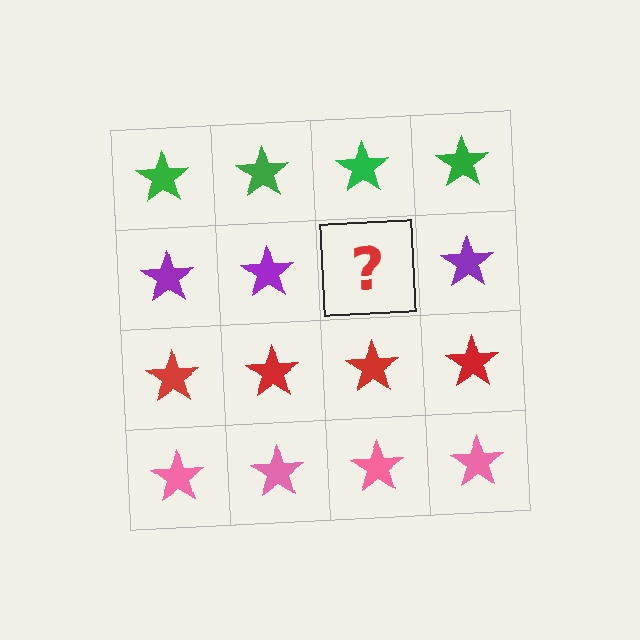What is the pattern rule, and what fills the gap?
The rule is that each row has a consistent color. The gap should be filled with a purple star.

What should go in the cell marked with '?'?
The missing cell should contain a purple star.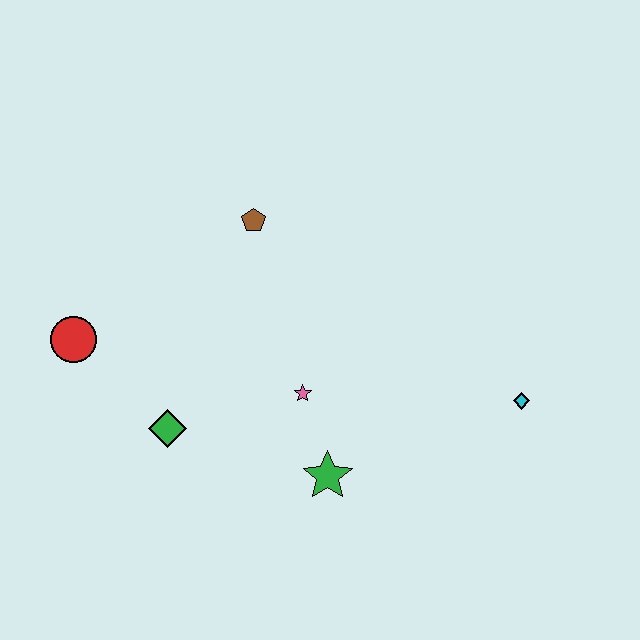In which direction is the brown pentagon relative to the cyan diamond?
The brown pentagon is to the left of the cyan diamond.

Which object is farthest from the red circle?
The cyan diamond is farthest from the red circle.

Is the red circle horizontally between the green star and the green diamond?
No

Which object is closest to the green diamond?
The red circle is closest to the green diamond.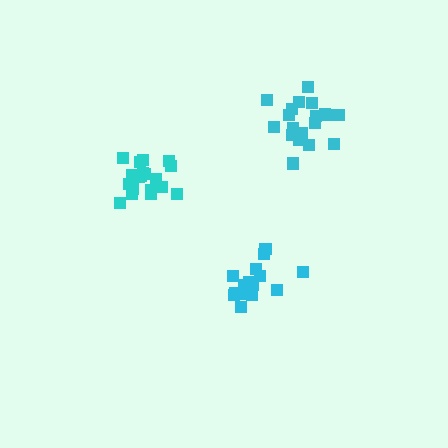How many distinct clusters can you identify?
There are 3 distinct clusters.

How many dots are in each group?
Group 1: 19 dots, Group 2: 19 dots, Group 3: 17 dots (55 total).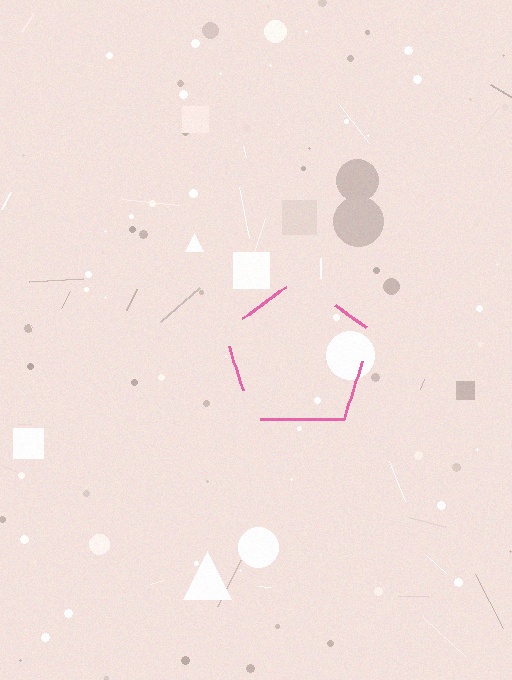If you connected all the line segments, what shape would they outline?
They would outline a pentagon.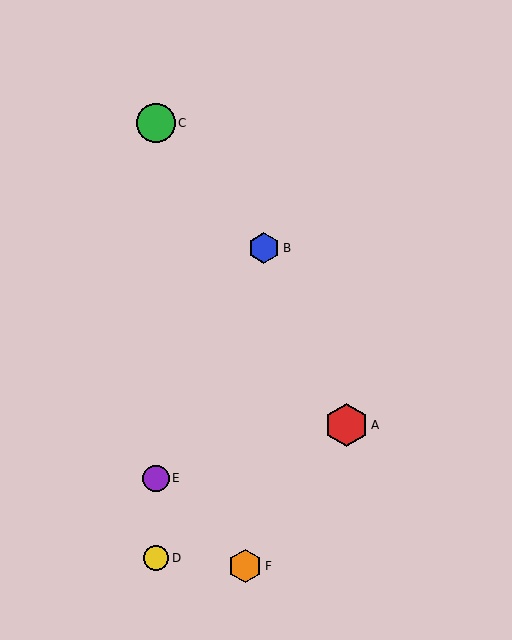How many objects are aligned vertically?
3 objects (C, D, E) are aligned vertically.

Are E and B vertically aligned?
No, E is at x≈156 and B is at x≈264.